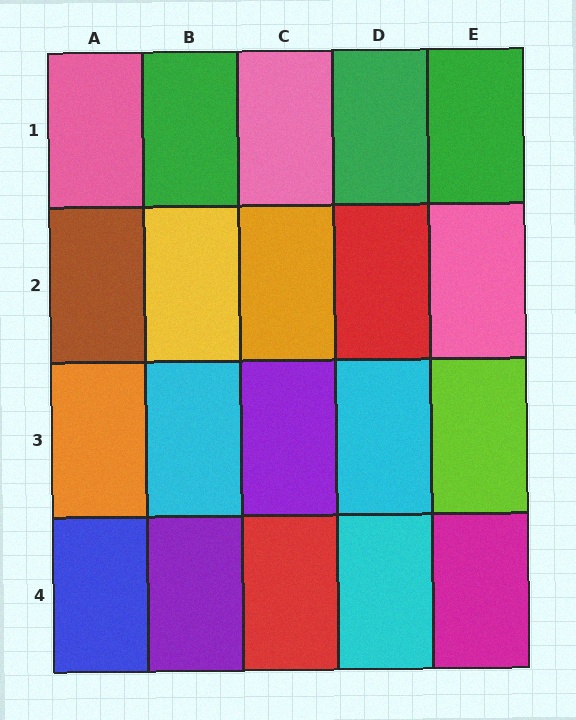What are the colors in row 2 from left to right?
Brown, yellow, orange, red, pink.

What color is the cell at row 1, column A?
Pink.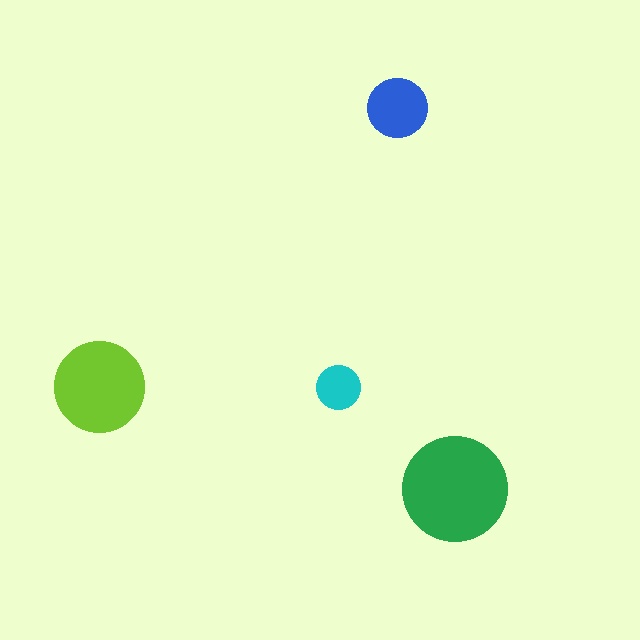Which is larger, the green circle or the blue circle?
The green one.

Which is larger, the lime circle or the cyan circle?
The lime one.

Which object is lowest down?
The green circle is bottommost.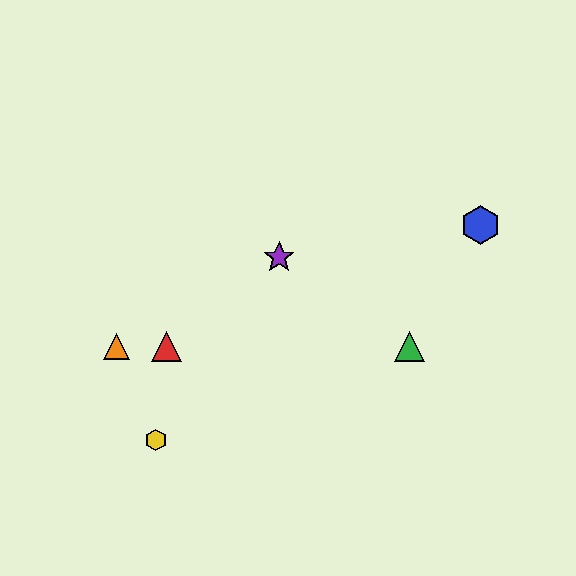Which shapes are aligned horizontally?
The red triangle, the green triangle, the orange triangle are aligned horizontally.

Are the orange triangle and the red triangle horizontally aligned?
Yes, both are at y≈346.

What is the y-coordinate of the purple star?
The purple star is at y≈257.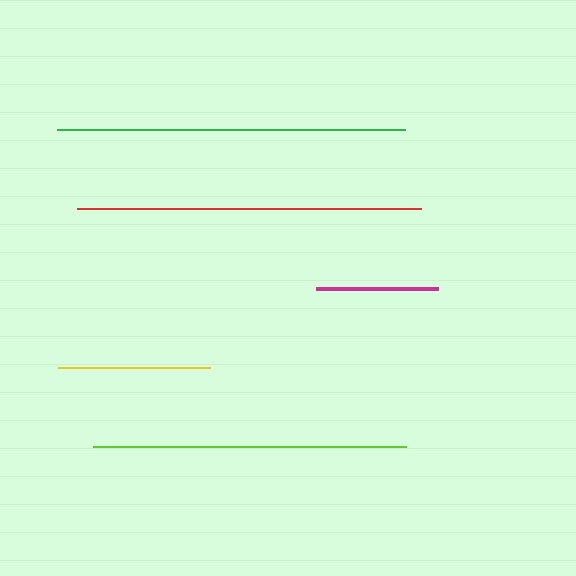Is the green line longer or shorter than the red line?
The green line is longer than the red line.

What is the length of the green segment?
The green segment is approximately 349 pixels long.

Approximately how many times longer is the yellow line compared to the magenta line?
The yellow line is approximately 1.2 times the length of the magenta line.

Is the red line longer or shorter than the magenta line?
The red line is longer than the magenta line.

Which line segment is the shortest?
The magenta line is the shortest at approximately 122 pixels.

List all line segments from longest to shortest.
From longest to shortest: green, red, lime, yellow, magenta.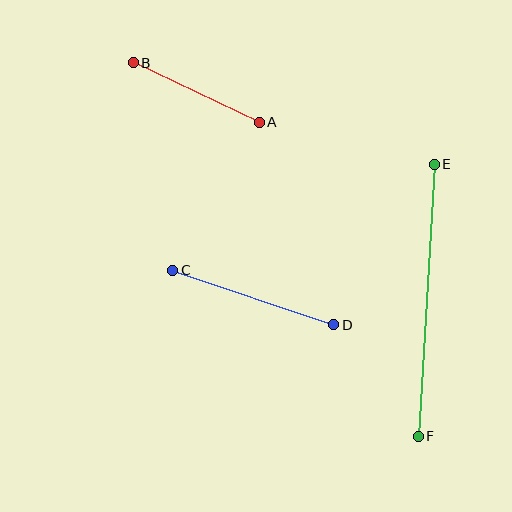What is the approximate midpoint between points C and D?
The midpoint is at approximately (253, 297) pixels.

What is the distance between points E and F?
The distance is approximately 272 pixels.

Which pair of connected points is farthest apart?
Points E and F are farthest apart.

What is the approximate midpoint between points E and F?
The midpoint is at approximately (426, 300) pixels.